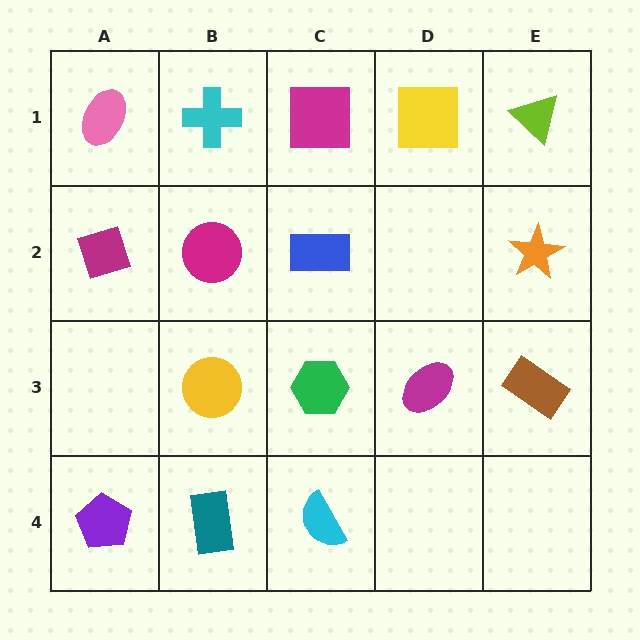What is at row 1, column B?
A cyan cross.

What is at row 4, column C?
A cyan semicircle.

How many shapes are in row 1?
5 shapes.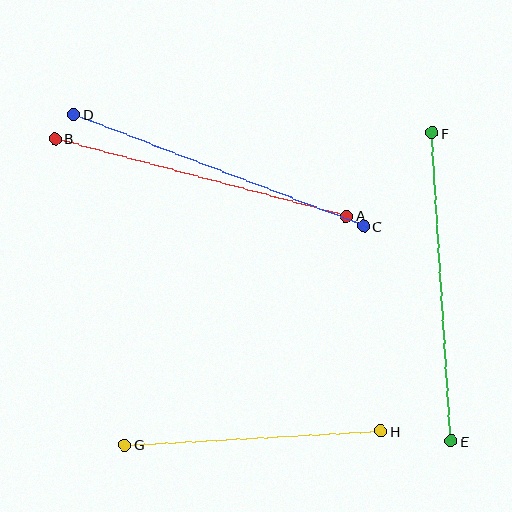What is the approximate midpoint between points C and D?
The midpoint is at approximately (219, 170) pixels.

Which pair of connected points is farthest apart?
Points C and D are farthest apart.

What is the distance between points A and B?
The distance is approximately 302 pixels.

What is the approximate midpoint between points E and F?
The midpoint is at approximately (441, 287) pixels.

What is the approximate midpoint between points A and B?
The midpoint is at approximately (201, 177) pixels.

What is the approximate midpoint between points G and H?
The midpoint is at approximately (253, 438) pixels.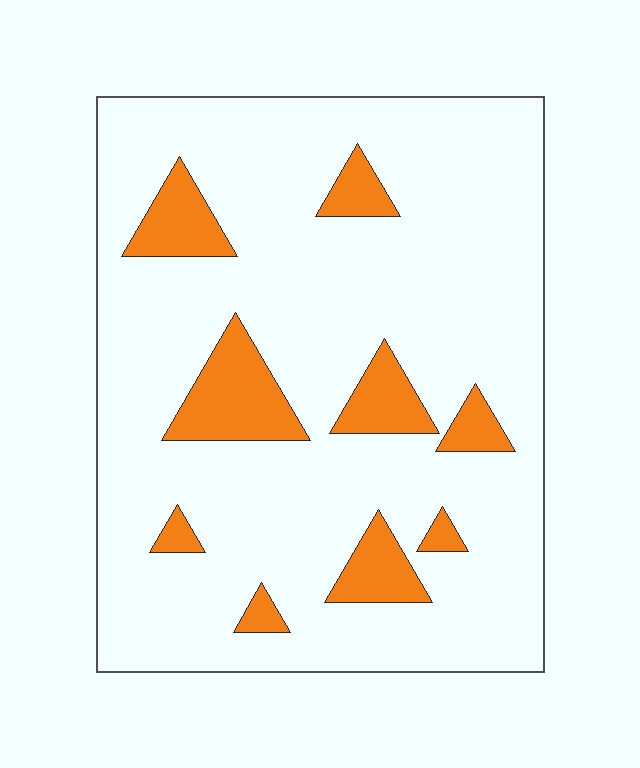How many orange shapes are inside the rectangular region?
9.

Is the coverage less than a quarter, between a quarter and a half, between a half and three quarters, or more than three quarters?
Less than a quarter.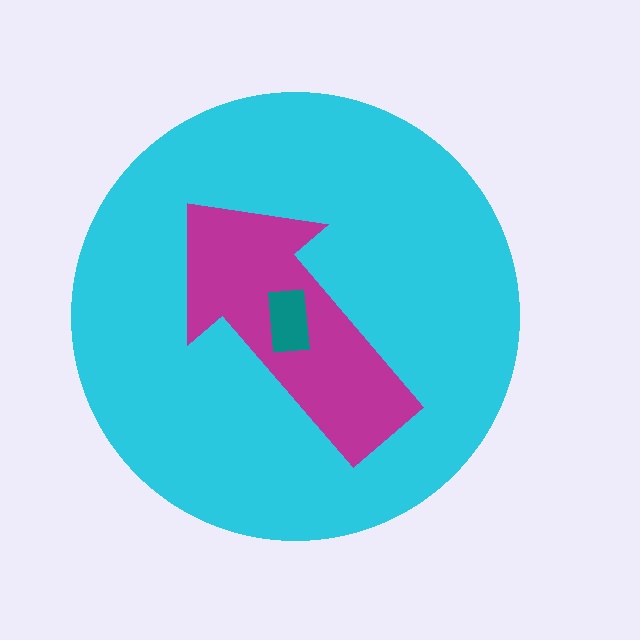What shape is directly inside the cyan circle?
The magenta arrow.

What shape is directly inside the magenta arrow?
The teal rectangle.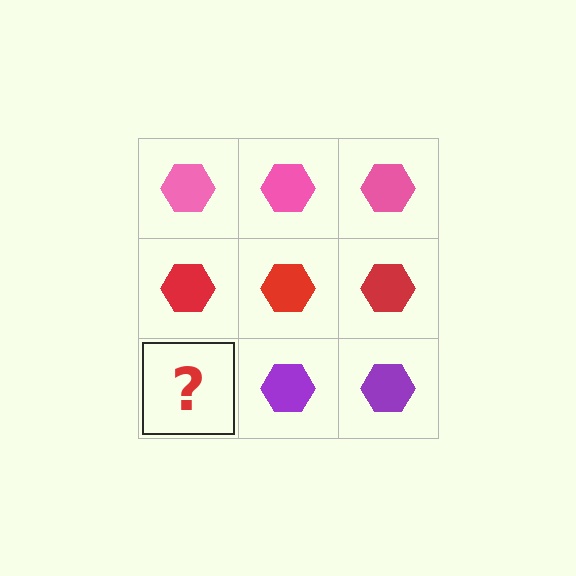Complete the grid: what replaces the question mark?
The question mark should be replaced with a purple hexagon.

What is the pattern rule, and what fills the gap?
The rule is that each row has a consistent color. The gap should be filled with a purple hexagon.